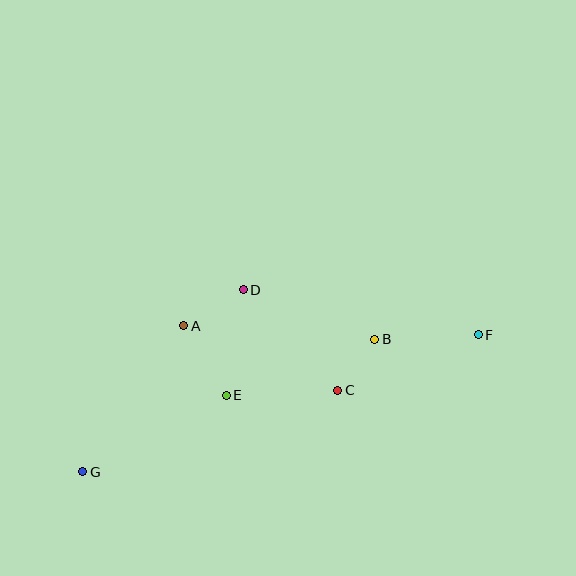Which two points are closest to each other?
Points B and C are closest to each other.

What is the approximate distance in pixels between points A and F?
The distance between A and F is approximately 295 pixels.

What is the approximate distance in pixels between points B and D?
The distance between B and D is approximately 140 pixels.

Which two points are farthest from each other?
Points F and G are farthest from each other.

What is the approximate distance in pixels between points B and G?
The distance between B and G is approximately 320 pixels.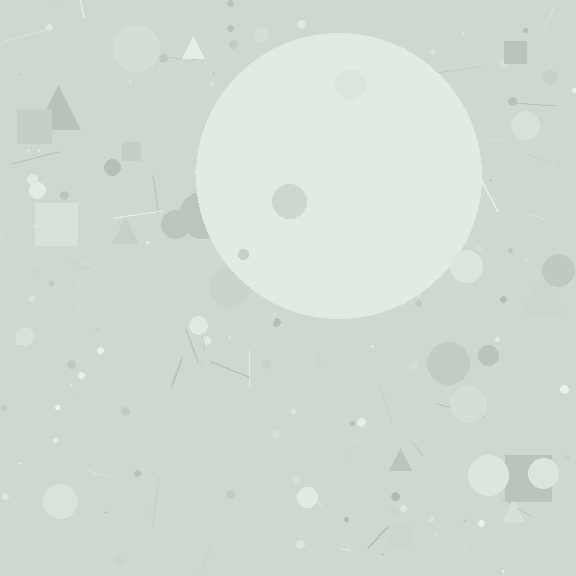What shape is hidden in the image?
A circle is hidden in the image.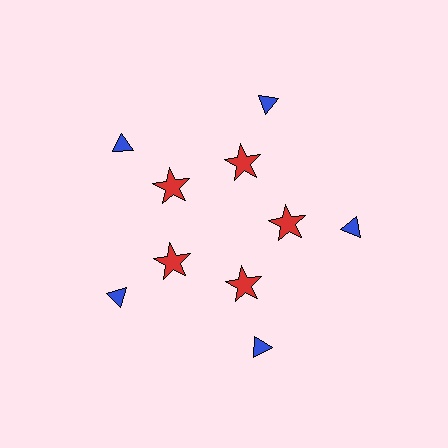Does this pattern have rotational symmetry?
Yes, this pattern has 5-fold rotational symmetry. It looks the same after rotating 72 degrees around the center.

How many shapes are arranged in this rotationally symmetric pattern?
There are 10 shapes, arranged in 5 groups of 2.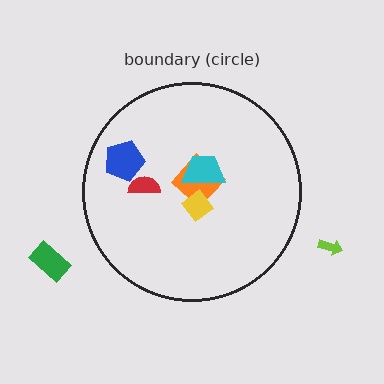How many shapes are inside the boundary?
5 inside, 2 outside.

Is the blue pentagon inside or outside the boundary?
Inside.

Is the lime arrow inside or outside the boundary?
Outside.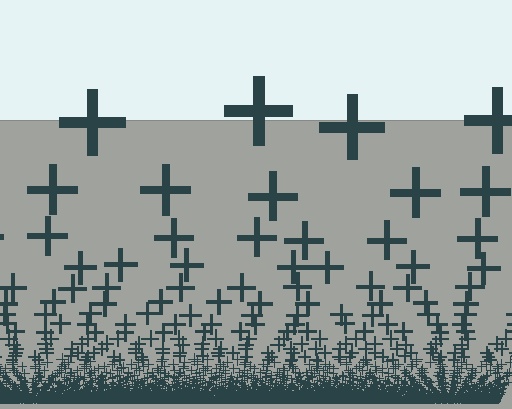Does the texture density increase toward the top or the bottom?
Density increases toward the bottom.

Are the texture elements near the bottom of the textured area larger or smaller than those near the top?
Smaller. The gradient is inverted — elements near the bottom are smaller and denser.